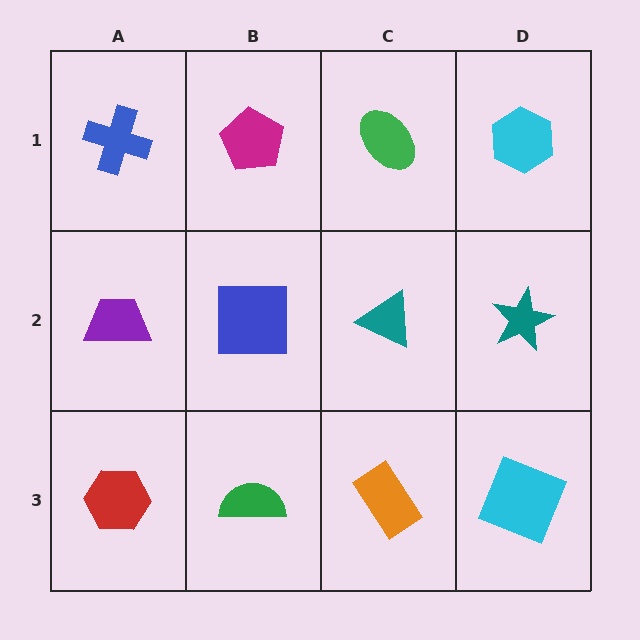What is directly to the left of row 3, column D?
An orange rectangle.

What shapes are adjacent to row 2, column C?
A green ellipse (row 1, column C), an orange rectangle (row 3, column C), a blue square (row 2, column B), a teal star (row 2, column D).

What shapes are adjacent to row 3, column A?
A purple trapezoid (row 2, column A), a green semicircle (row 3, column B).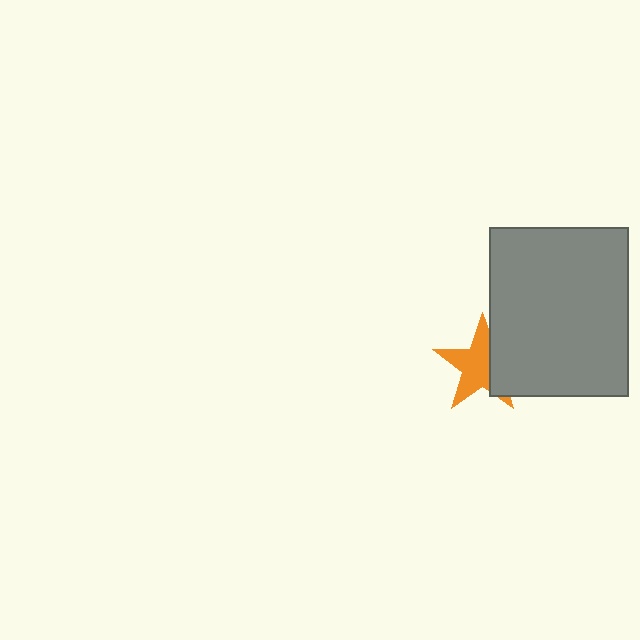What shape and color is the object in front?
The object in front is a gray rectangle.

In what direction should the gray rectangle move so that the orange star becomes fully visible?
The gray rectangle should move right. That is the shortest direction to clear the overlap and leave the orange star fully visible.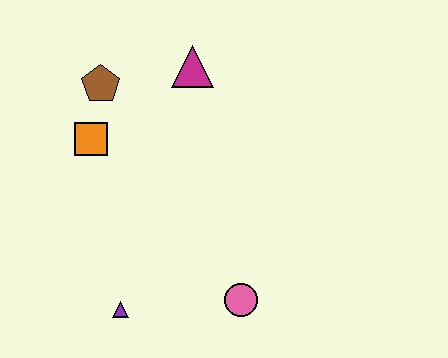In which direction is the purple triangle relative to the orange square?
The purple triangle is below the orange square.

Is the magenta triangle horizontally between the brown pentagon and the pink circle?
Yes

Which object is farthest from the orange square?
The pink circle is farthest from the orange square.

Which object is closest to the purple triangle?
The pink circle is closest to the purple triangle.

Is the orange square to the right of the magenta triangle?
No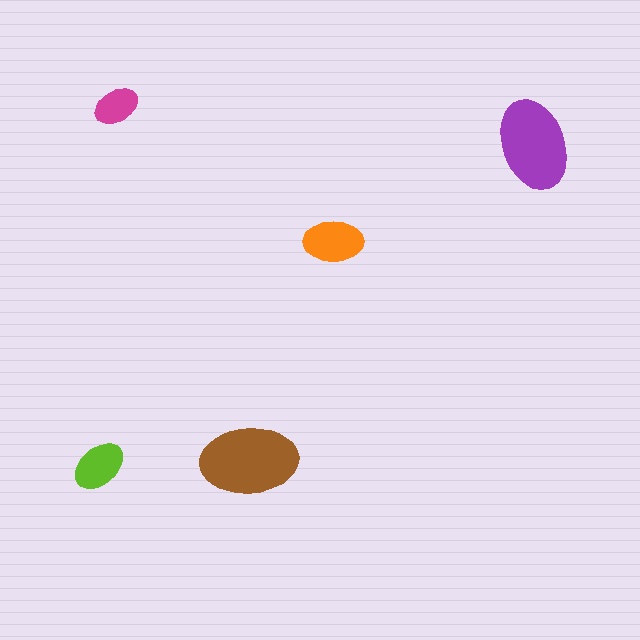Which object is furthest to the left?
The lime ellipse is leftmost.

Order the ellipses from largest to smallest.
the brown one, the purple one, the orange one, the lime one, the magenta one.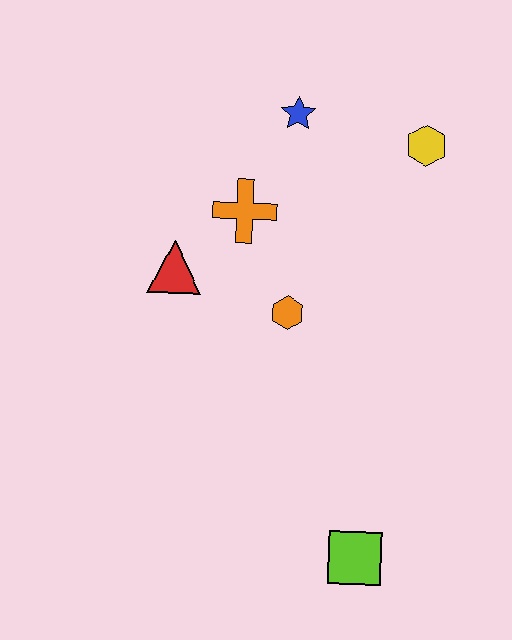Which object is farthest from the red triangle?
The lime square is farthest from the red triangle.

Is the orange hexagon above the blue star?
No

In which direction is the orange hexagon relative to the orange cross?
The orange hexagon is below the orange cross.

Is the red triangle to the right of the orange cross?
No